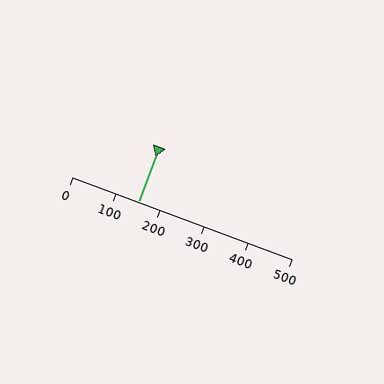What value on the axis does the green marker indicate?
The marker indicates approximately 150.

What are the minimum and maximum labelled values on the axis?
The axis runs from 0 to 500.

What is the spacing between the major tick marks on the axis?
The major ticks are spaced 100 apart.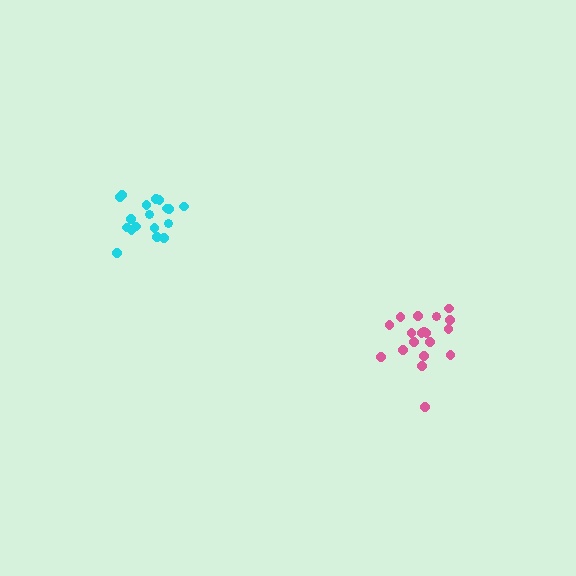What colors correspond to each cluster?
The clusters are colored: cyan, pink.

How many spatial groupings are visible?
There are 2 spatial groupings.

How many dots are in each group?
Group 1: 18 dots, Group 2: 19 dots (37 total).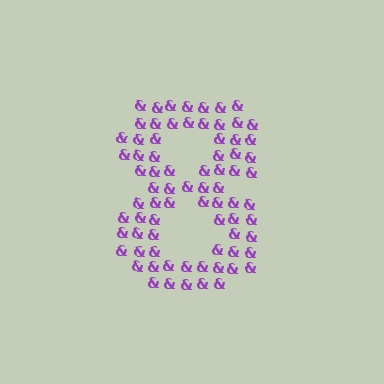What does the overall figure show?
The overall figure shows the digit 8.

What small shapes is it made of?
It is made of small ampersands.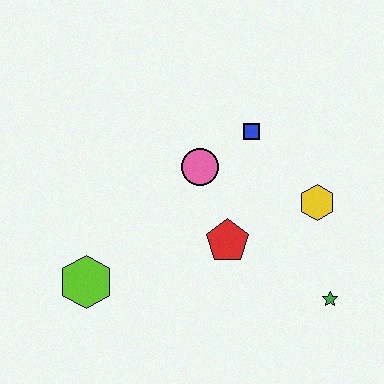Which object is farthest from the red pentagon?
The lime hexagon is farthest from the red pentagon.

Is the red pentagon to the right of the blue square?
No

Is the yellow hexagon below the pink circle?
Yes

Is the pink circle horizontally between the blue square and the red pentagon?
No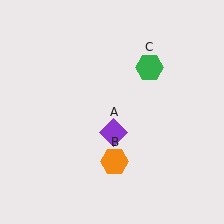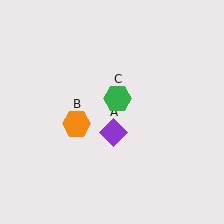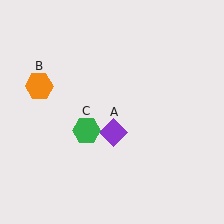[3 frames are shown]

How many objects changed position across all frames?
2 objects changed position: orange hexagon (object B), green hexagon (object C).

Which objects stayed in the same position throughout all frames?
Purple diamond (object A) remained stationary.